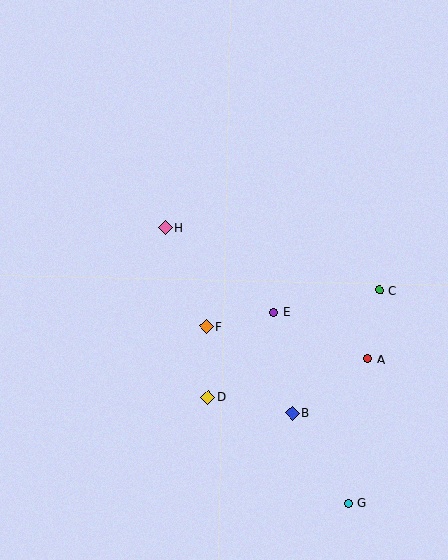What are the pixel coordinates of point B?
Point B is at (292, 413).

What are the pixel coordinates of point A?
Point A is at (368, 359).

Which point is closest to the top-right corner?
Point C is closest to the top-right corner.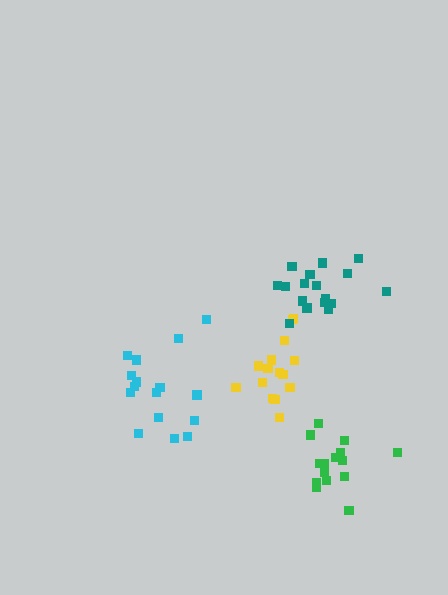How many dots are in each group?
Group 1: 15 dots, Group 2: 16 dots, Group 3: 17 dots, Group 4: 15 dots (63 total).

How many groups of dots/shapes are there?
There are 4 groups.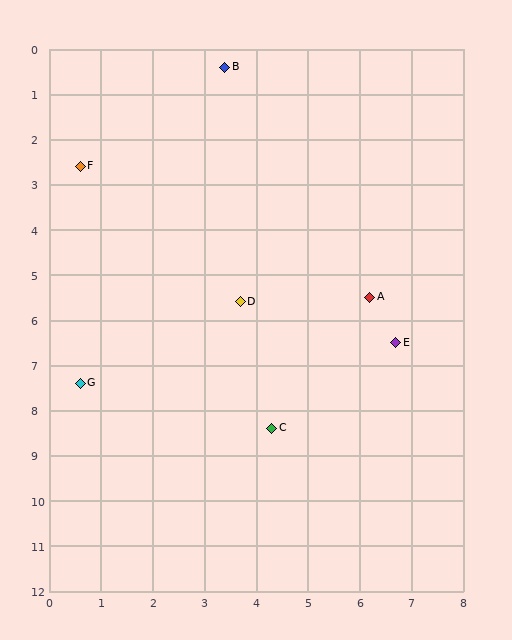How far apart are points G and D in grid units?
Points G and D are about 3.6 grid units apart.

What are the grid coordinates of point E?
Point E is at approximately (6.7, 6.5).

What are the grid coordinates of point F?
Point F is at approximately (0.6, 2.6).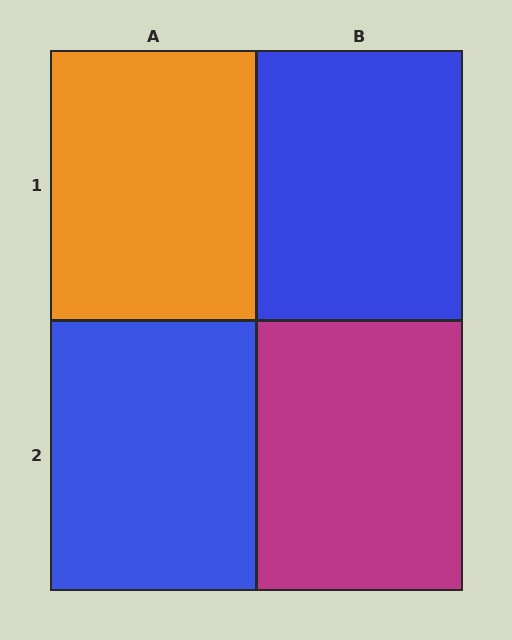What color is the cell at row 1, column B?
Blue.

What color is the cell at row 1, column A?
Orange.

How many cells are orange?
1 cell is orange.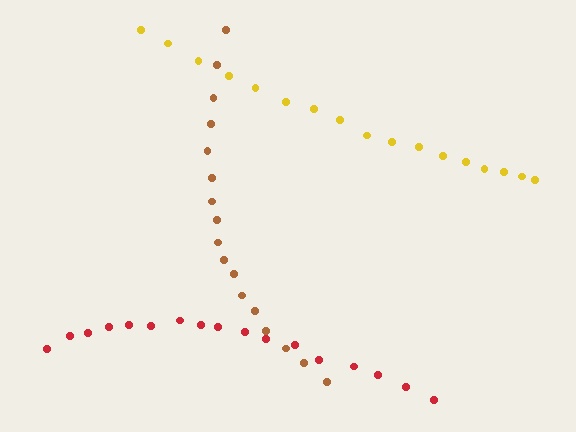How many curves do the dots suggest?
There are 3 distinct paths.